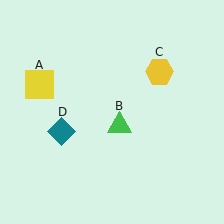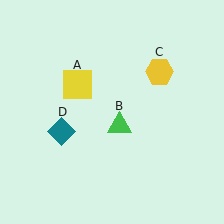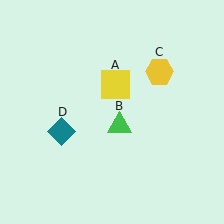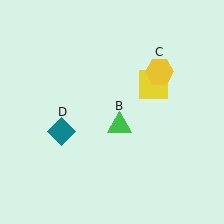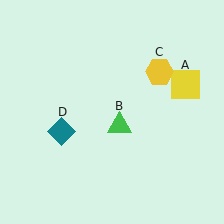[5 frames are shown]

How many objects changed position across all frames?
1 object changed position: yellow square (object A).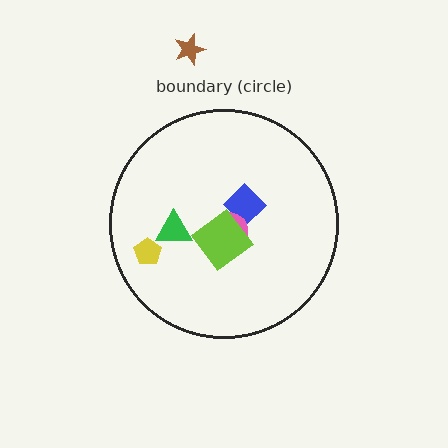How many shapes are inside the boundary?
5 inside, 1 outside.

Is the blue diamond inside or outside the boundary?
Inside.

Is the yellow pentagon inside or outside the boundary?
Inside.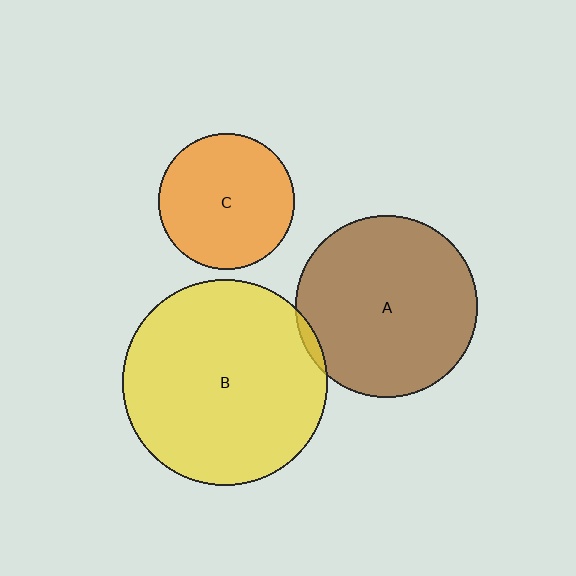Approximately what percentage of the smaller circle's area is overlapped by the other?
Approximately 5%.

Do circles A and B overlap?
Yes.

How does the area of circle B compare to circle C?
Approximately 2.3 times.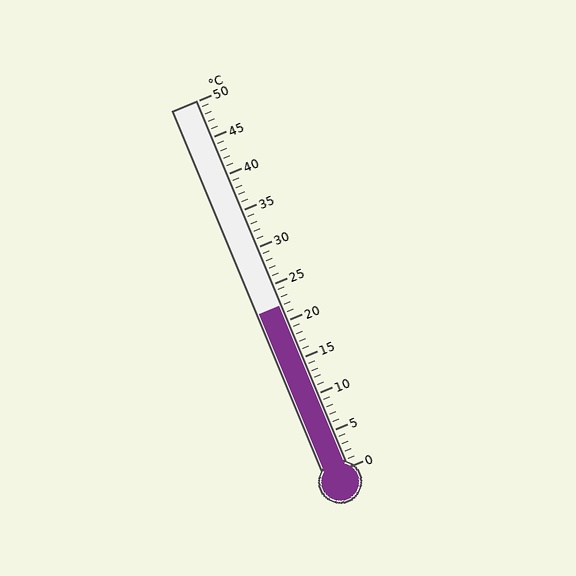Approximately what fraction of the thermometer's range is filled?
The thermometer is filled to approximately 45% of its range.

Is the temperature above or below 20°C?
The temperature is above 20°C.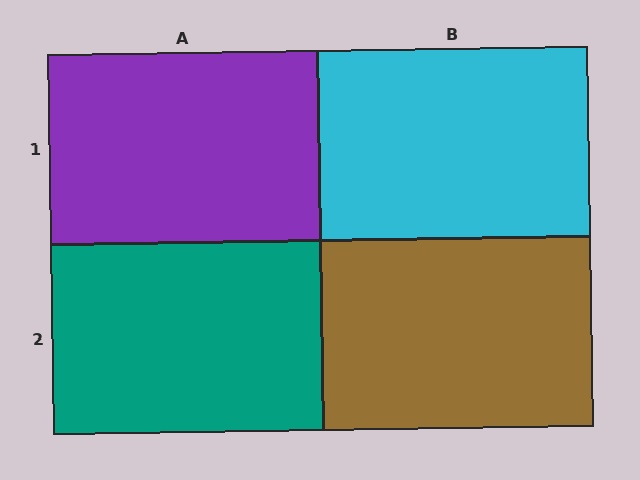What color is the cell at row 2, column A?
Teal.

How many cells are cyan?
1 cell is cyan.